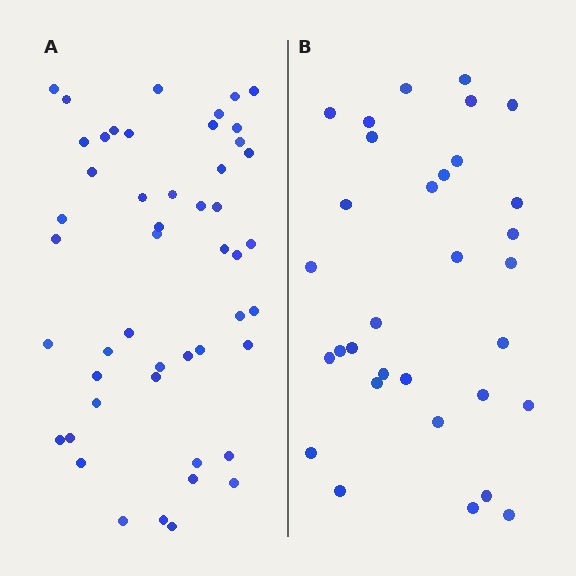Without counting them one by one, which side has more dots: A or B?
Region A (the left region) has more dots.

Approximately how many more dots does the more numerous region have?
Region A has approximately 15 more dots than region B.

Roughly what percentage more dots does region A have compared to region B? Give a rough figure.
About 55% more.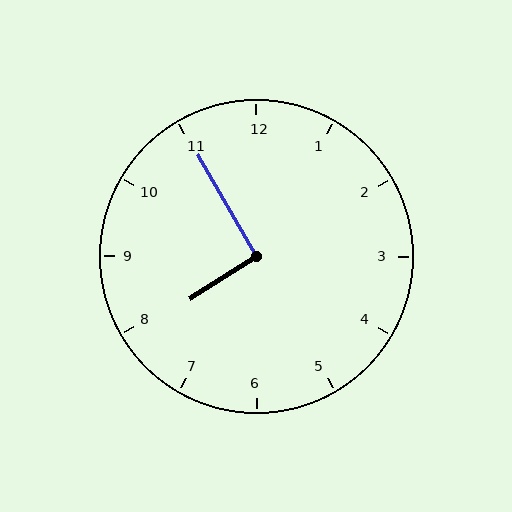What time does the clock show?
7:55.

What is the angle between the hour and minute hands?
Approximately 92 degrees.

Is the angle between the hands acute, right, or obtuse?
It is right.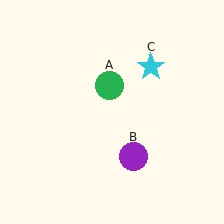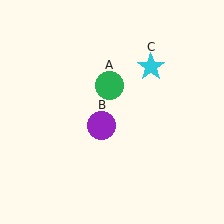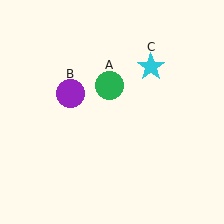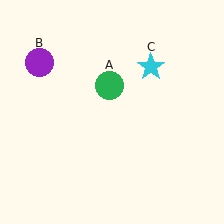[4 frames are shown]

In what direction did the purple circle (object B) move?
The purple circle (object B) moved up and to the left.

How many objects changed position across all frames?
1 object changed position: purple circle (object B).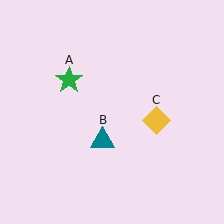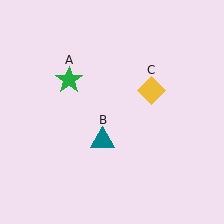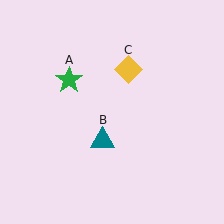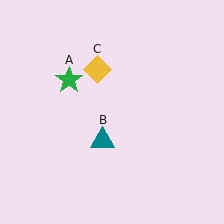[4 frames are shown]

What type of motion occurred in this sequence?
The yellow diamond (object C) rotated counterclockwise around the center of the scene.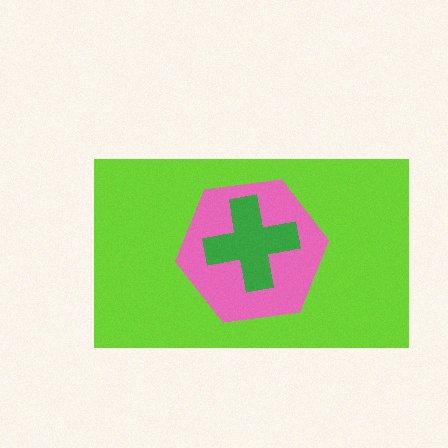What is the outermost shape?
The lime rectangle.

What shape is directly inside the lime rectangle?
The pink hexagon.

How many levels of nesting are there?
3.